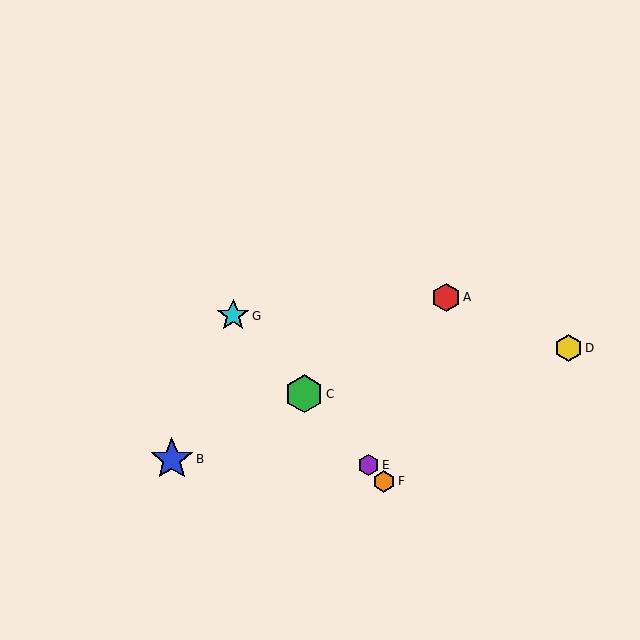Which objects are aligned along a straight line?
Objects C, E, F, G are aligned along a straight line.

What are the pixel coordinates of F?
Object F is at (384, 482).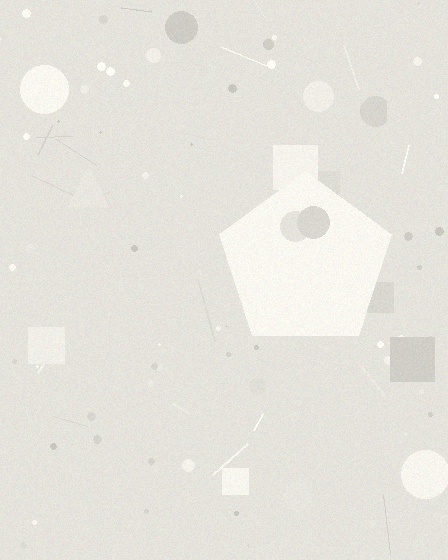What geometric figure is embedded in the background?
A pentagon is embedded in the background.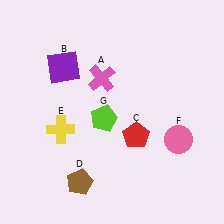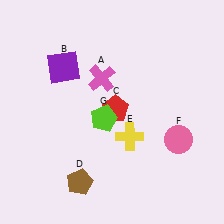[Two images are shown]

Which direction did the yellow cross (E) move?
The yellow cross (E) moved right.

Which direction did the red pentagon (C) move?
The red pentagon (C) moved up.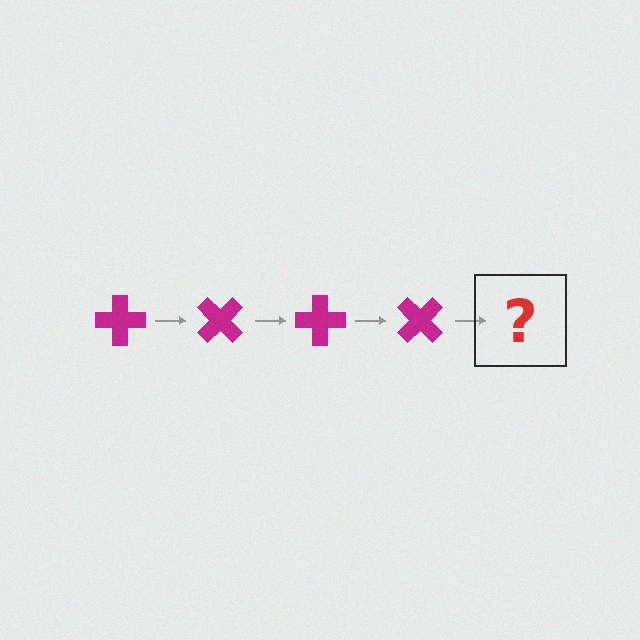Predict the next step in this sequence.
The next step is a magenta cross rotated 180 degrees.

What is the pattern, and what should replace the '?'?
The pattern is that the cross rotates 45 degrees each step. The '?' should be a magenta cross rotated 180 degrees.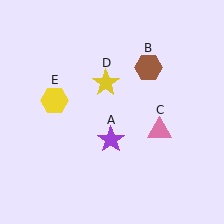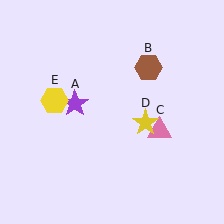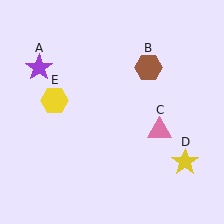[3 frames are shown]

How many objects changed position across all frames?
2 objects changed position: purple star (object A), yellow star (object D).